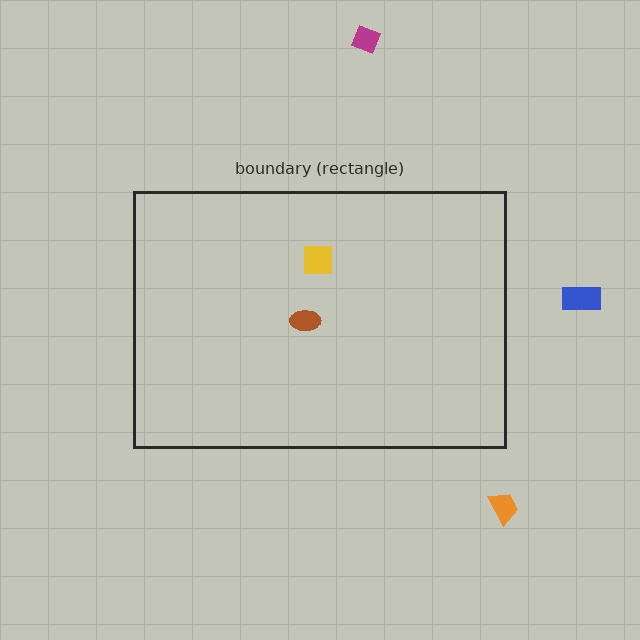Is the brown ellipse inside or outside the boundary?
Inside.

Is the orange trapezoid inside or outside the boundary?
Outside.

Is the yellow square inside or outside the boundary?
Inside.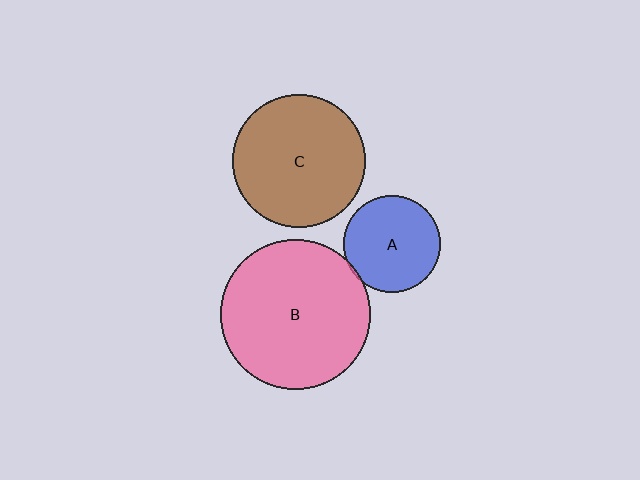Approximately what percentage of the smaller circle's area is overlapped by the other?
Approximately 5%.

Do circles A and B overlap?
Yes.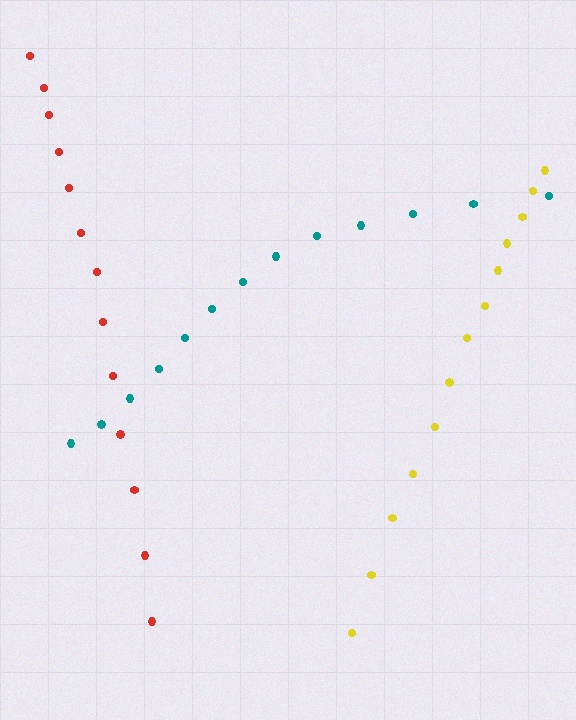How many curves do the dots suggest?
There are 3 distinct paths.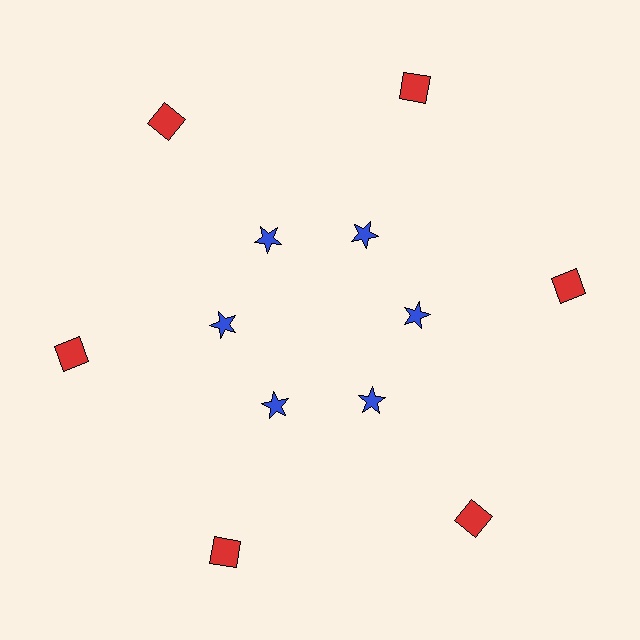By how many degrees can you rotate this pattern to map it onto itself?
The pattern maps onto itself every 60 degrees of rotation.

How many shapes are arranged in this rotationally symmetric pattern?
There are 12 shapes, arranged in 6 groups of 2.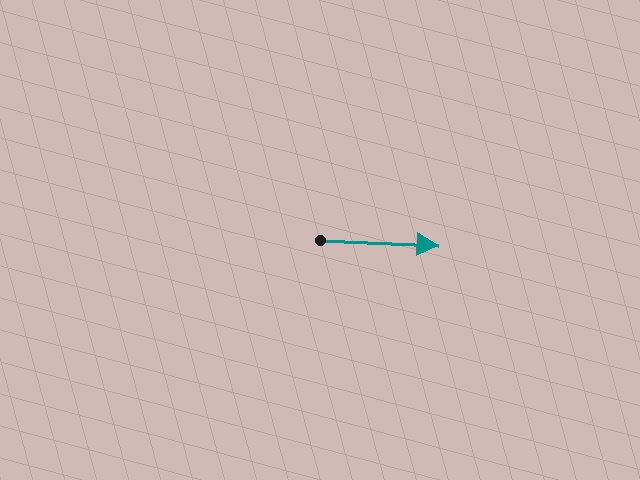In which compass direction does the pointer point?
East.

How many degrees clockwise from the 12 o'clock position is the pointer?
Approximately 92 degrees.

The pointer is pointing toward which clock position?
Roughly 3 o'clock.